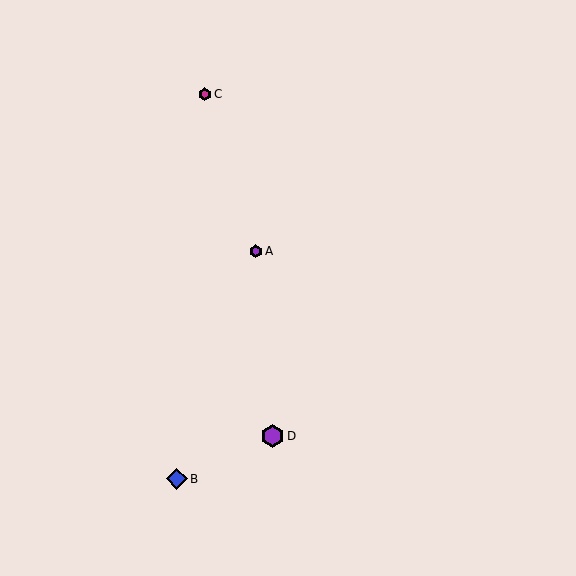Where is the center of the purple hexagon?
The center of the purple hexagon is at (256, 251).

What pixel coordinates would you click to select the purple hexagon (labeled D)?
Click at (272, 436) to select the purple hexagon D.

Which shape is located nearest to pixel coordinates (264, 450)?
The purple hexagon (labeled D) at (272, 436) is nearest to that location.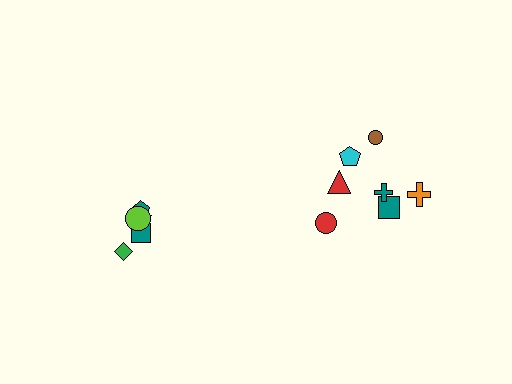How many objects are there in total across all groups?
There are 12 objects.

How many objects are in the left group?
There are 5 objects.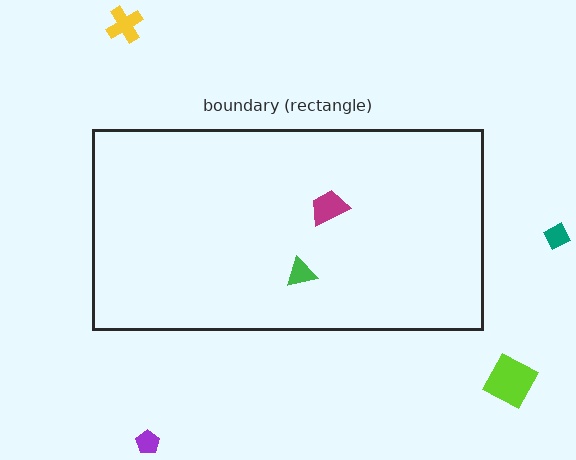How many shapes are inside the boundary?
2 inside, 4 outside.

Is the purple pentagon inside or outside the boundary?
Outside.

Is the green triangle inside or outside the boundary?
Inside.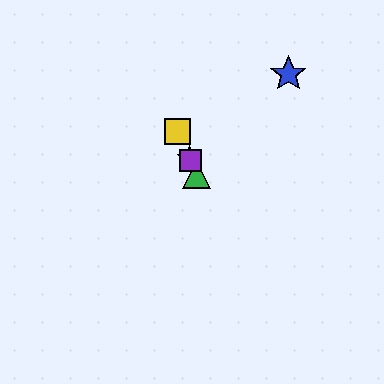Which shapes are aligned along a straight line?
The red star, the green triangle, the yellow square, the purple square are aligned along a straight line.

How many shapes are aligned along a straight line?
4 shapes (the red star, the green triangle, the yellow square, the purple square) are aligned along a straight line.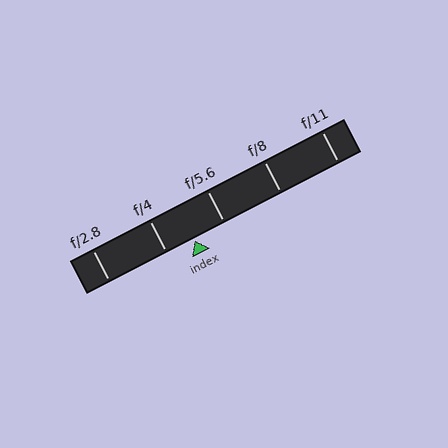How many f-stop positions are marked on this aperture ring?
There are 5 f-stop positions marked.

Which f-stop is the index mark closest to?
The index mark is closest to f/4.